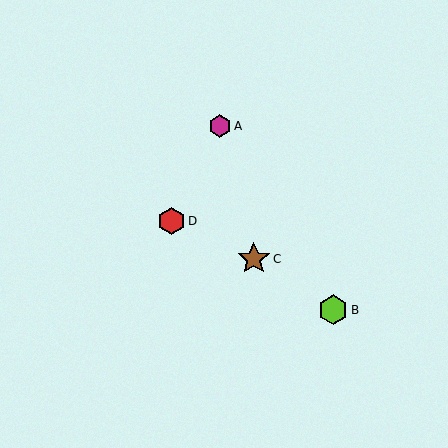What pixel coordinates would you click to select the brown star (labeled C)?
Click at (254, 259) to select the brown star C.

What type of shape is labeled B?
Shape B is a lime hexagon.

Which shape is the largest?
The brown star (labeled C) is the largest.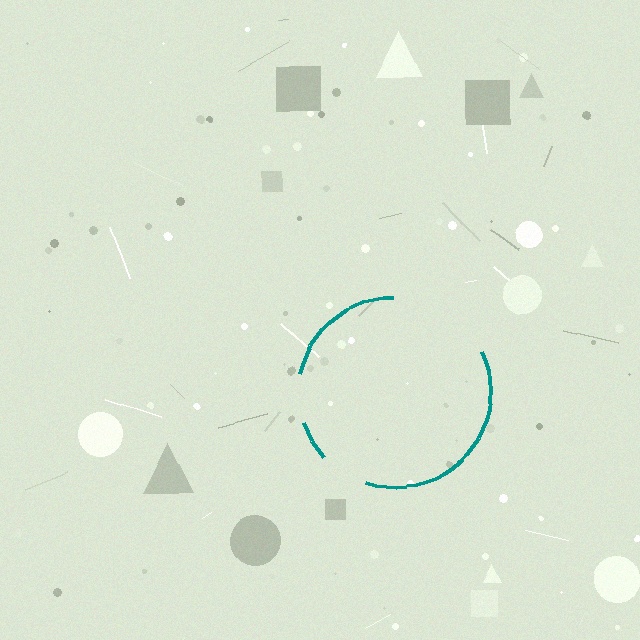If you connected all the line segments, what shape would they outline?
They would outline a circle.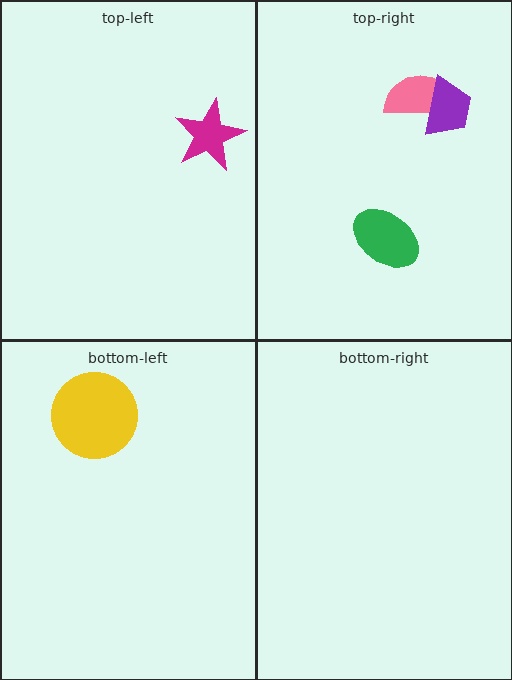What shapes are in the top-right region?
The green ellipse, the pink semicircle, the purple trapezoid.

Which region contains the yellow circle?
The bottom-left region.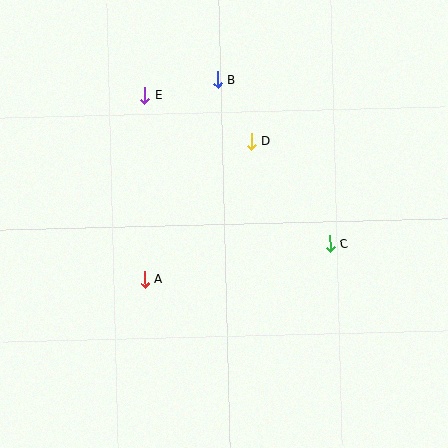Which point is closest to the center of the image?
Point D at (251, 142) is closest to the center.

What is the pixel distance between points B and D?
The distance between B and D is 70 pixels.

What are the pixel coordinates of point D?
Point D is at (251, 142).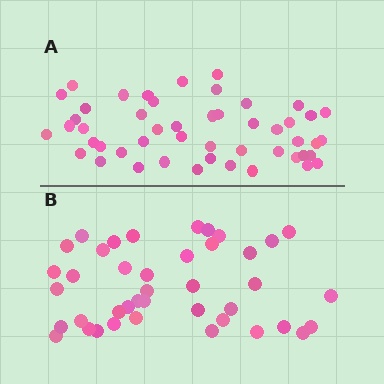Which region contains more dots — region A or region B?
Region A (the top region) has more dots.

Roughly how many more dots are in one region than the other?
Region A has roughly 8 or so more dots than region B.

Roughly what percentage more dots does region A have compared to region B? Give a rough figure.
About 20% more.